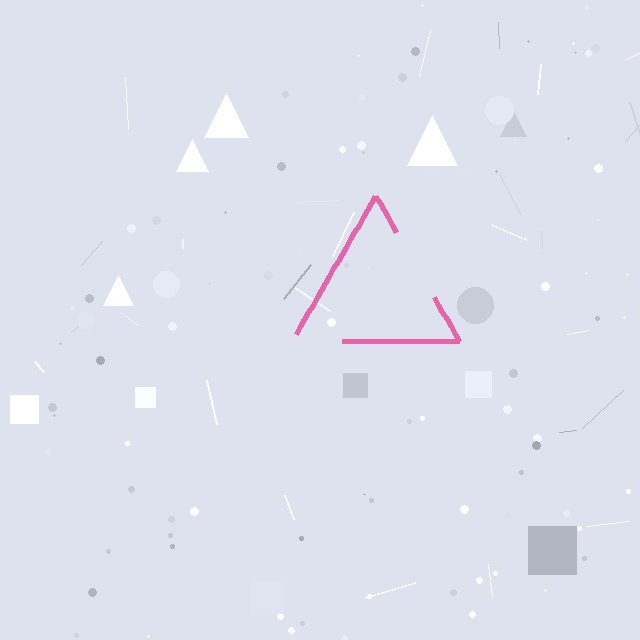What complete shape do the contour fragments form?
The contour fragments form a triangle.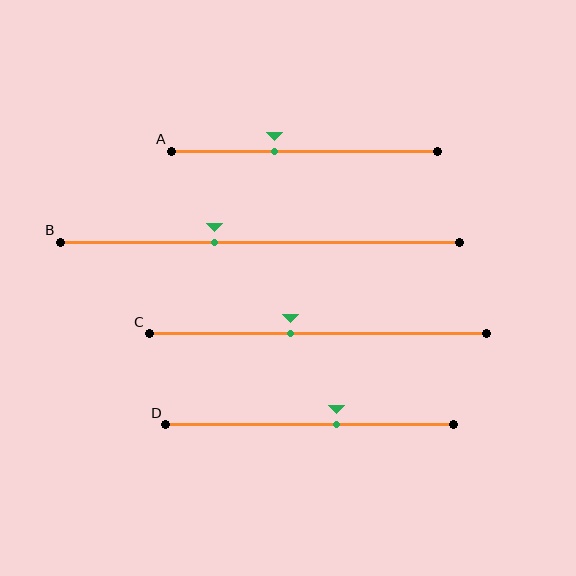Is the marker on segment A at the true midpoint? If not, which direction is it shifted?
No, the marker on segment A is shifted to the left by about 11% of the segment length.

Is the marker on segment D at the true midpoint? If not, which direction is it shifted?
No, the marker on segment D is shifted to the right by about 9% of the segment length.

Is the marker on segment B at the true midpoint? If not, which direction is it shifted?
No, the marker on segment B is shifted to the left by about 11% of the segment length.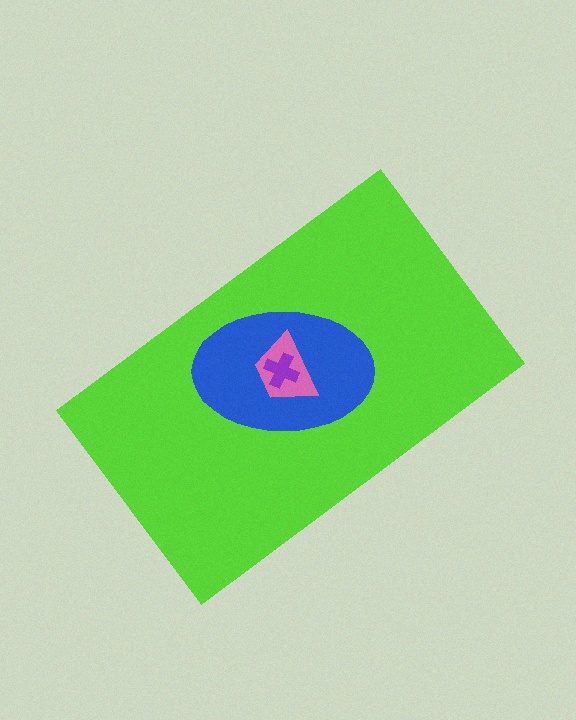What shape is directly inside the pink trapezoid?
The purple cross.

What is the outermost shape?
The lime rectangle.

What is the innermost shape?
The purple cross.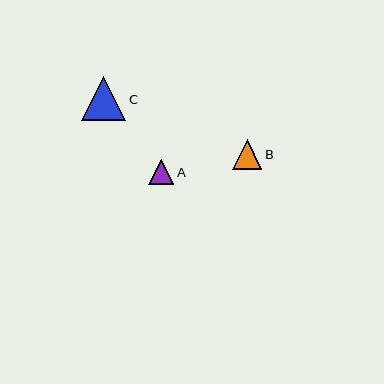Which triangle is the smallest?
Triangle A is the smallest with a size of approximately 25 pixels.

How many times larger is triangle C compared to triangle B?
Triangle C is approximately 1.5 times the size of triangle B.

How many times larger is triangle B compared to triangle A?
Triangle B is approximately 1.2 times the size of triangle A.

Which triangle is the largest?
Triangle C is the largest with a size of approximately 44 pixels.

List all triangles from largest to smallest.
From largest to smallest: C, B, A.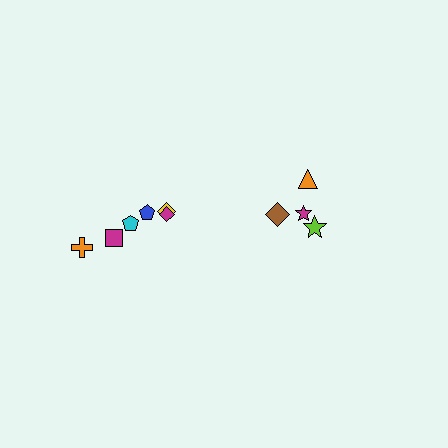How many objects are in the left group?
There are 6 objects.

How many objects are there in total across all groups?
There are 10 objects.